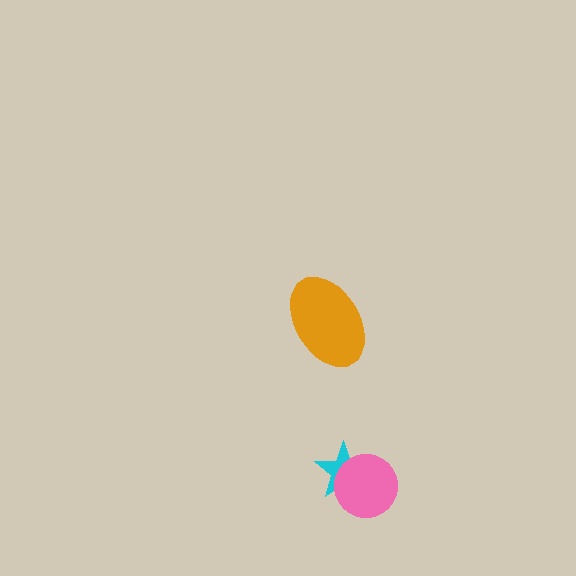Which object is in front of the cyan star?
The pink circle is in front of the cyan star.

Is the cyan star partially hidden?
Yes, it is partially covered by another shape.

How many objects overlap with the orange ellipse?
0 objects overlap with the orange ellipse.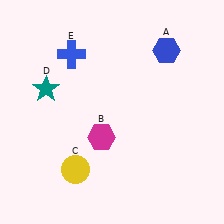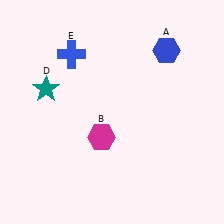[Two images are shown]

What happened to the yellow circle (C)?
The yellow circle (C) was removed in Image 2. It was in the bottom-left area of Image 1.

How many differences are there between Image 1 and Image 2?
There is 1 difference between the two images.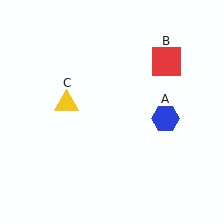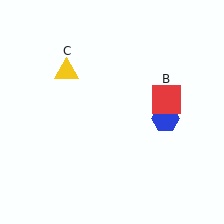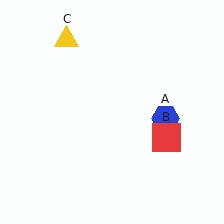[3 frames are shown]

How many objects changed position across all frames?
2 objects changed position: red square (object B), yellow triangle (object C).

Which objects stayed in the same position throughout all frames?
Blue hexagon (object A) remained stationary.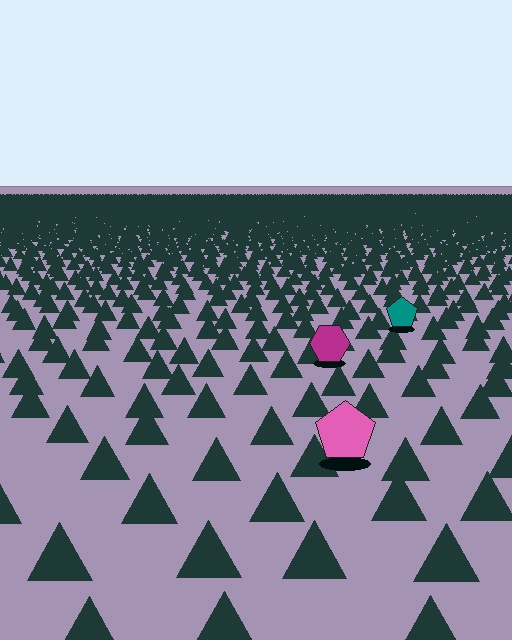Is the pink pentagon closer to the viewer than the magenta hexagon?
Yes. The pink pentagon is closer — you can tell from the texture gradient: the ground texture is coarser near it.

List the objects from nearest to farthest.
From nearest to farthest: the pink pentagon, the magenta hexagon, the teal pentagon.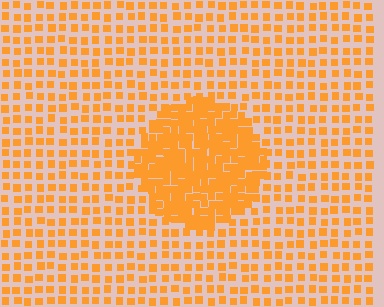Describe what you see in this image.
The image contains small orange elements arranged at two different densities. A circle-shaped region is visible where the elements are more densely packed than the surrounding area.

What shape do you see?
I see a circle.